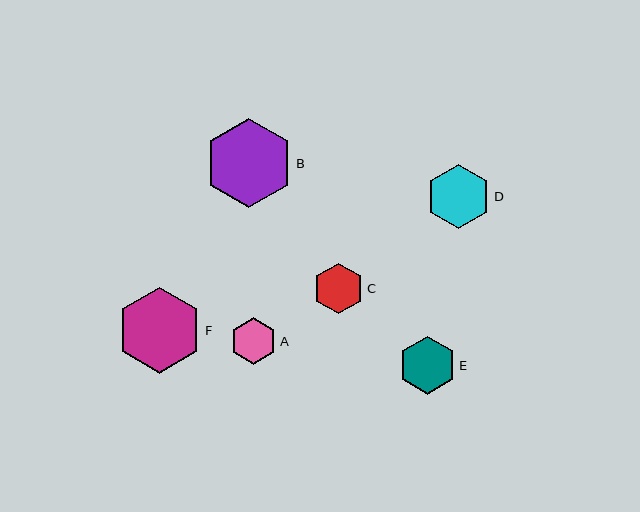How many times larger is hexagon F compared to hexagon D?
Hexagon F is approximately 1.3 times the size of hexagon D.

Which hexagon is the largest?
Hexagon B is the largest with a size of approximately 89 pixels.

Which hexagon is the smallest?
Hexagon A is the smallest with a size of approximately 46 pixels.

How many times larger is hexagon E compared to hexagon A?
Hexagon E is approximately 1.3 times the size of hexagon A.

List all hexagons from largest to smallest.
From largest to smallest: B, F, D, E, C, A.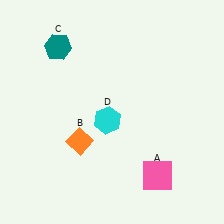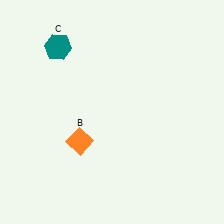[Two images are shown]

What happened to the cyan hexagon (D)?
The cyan hexagon (D) was removed in Image 2. It was in the bottom-left area of Image 1.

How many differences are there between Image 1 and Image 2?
There are 2 differences between the two images.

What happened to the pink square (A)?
The pink square (A) was removed in Image 2. It was in the bottom-right area of Image 1.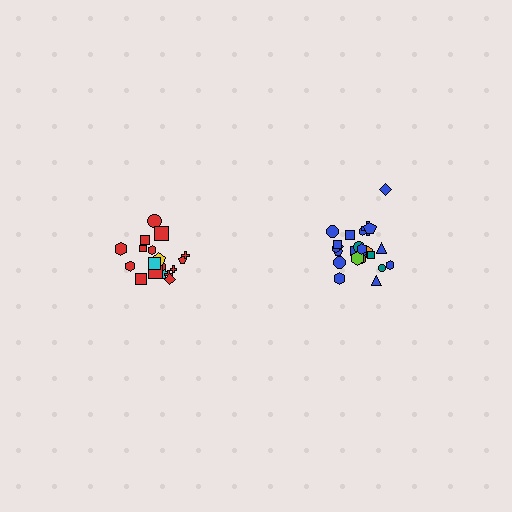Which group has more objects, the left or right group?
The right group.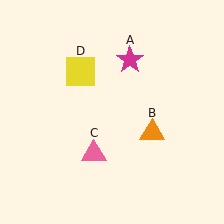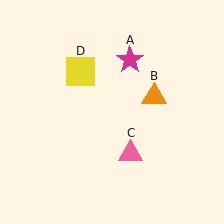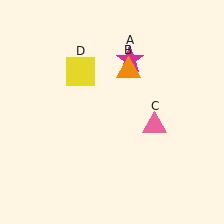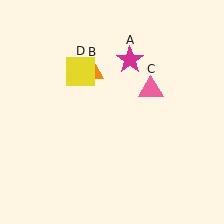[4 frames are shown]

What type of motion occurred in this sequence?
The orange triangle (object B), pink triangle (object C) rotated counterclockwise around the center of the scene.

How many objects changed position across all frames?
2 objects changed position: orange triangle (object B), pink triangle (object C).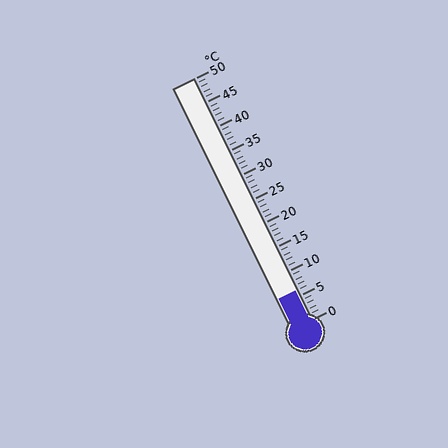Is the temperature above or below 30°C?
The temperature is below 30°C.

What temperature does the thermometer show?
The thermometer shows approximately 6°C.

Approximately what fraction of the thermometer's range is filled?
The thermometer is filled to approximately 10% of its range.